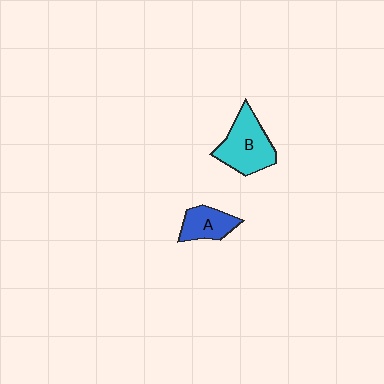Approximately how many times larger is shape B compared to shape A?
Approximately 1.6 times.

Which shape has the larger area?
Shape B (cyan).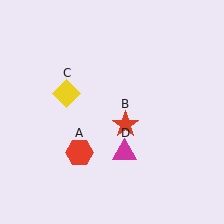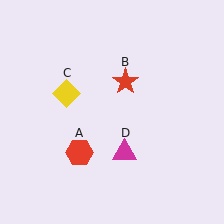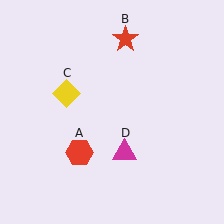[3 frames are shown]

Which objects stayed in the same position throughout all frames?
Red hexagon (object A) and yellow diamond (object C) and magenta triangle (object D) remained stationary.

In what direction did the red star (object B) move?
The red star (object B) moved up.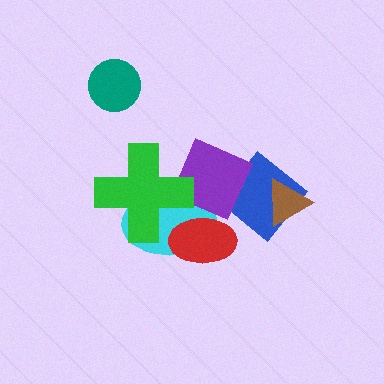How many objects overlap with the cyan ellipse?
3 objects overlap with the cyan ellipse.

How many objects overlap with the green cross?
2 objects overlap with the green cross.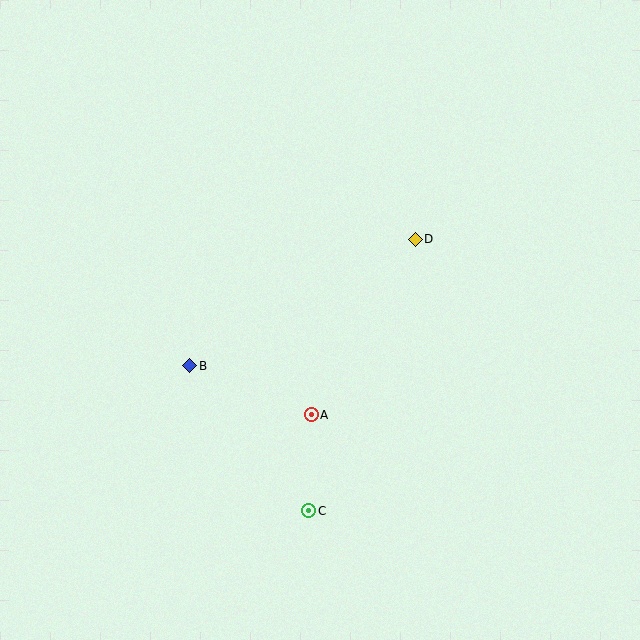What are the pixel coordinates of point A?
Point A is at (311, 415).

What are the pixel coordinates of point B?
Point B is at (190, 366).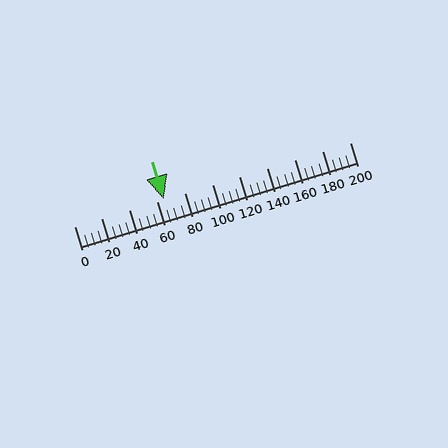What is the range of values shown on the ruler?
The ruler shows values from 0 to 200.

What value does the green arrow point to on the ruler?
The green arrow points to approximately 65.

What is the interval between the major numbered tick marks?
The major tick marks are spaced 20 units apart.